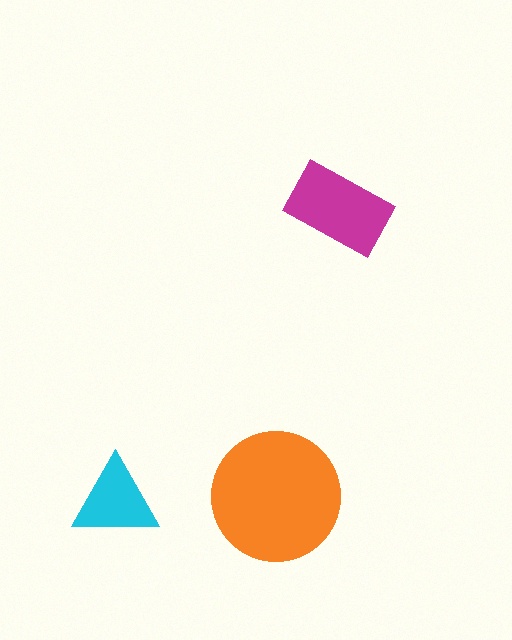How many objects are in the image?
There are 3 objects in the image.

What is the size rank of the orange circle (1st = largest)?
1st.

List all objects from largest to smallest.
The orange circle, the magenta rectangle, the cyan triangle.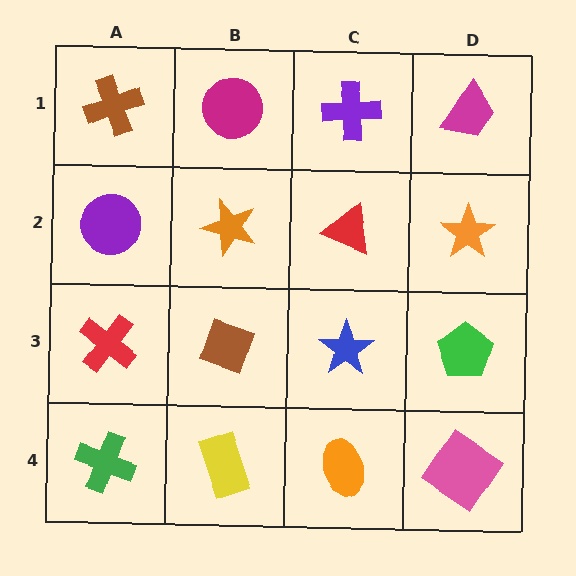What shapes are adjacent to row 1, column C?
A red triangle (row 2, column C), a magenta circle (row 1, column B), a magenta trapezoid (row 1, column D).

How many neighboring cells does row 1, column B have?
3.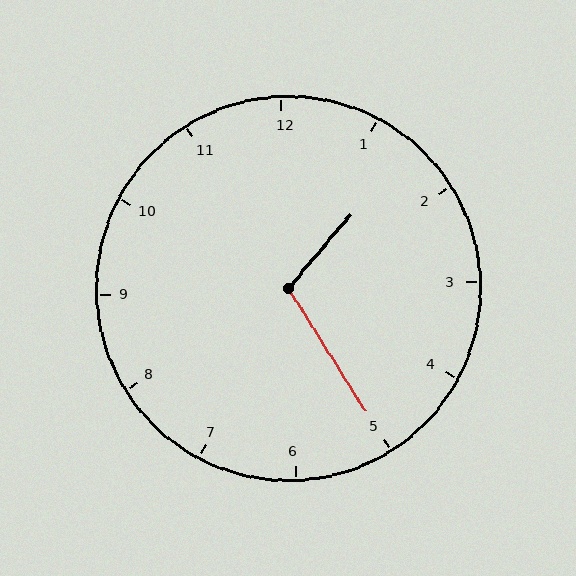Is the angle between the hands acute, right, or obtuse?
It is obtuse.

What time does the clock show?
1:25.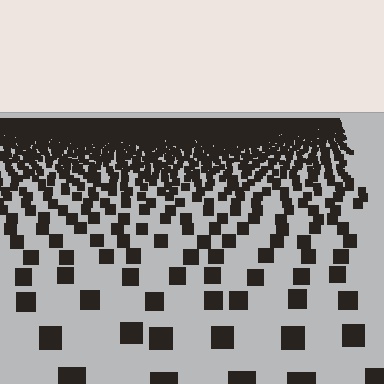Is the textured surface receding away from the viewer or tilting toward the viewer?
The surface is receding away from the viewer. Texture elements get smaller and denser toward the top.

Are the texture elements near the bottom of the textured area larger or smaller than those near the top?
Larger. Near the bottom, elements are closer to the viewer and appear at a bigger on-screen size.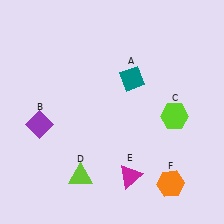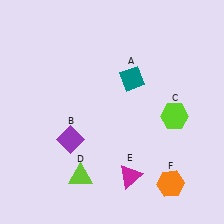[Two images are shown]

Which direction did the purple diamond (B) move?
The purple diamond (B) moved right.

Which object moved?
The purple diamond (B) moved right.